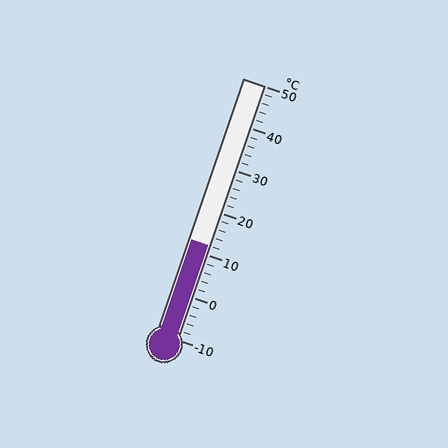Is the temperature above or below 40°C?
The temperature is below 40°C.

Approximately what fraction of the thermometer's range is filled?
The thermometer is filled to approximately 35% of its range.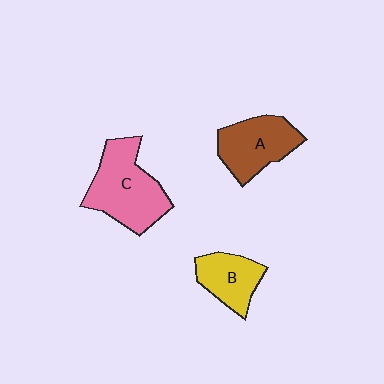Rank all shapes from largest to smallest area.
From largest to smallest: C (pink), A (brown), B (yellow).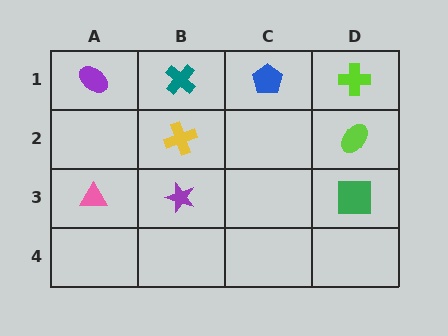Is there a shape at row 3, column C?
No, that cell is empty.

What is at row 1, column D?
A lime cross.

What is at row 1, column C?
A blue pentagon.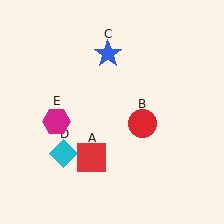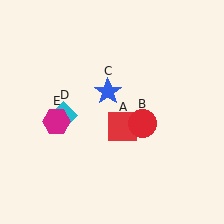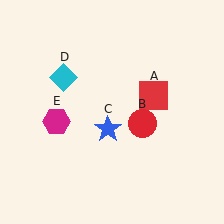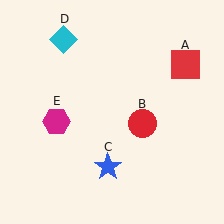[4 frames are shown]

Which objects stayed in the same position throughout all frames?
Red circle (object B) and magenta hexagon (object E) remained stationary.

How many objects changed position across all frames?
3 objects changed position: red square (object A), blue star (object C), cyan diamond (object D).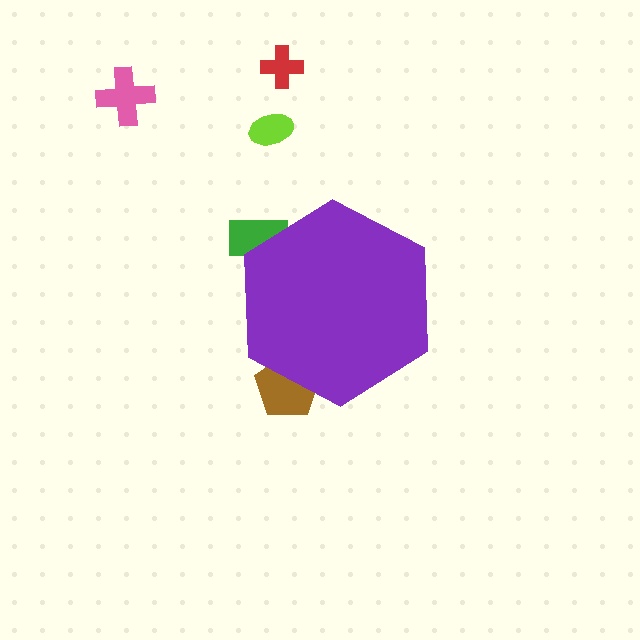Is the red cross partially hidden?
No, the red cross is fully visible.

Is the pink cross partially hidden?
No, the pink cross is fully visible.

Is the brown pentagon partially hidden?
Yes, the brown pentagon is partially hidden behind the purple hexagon.